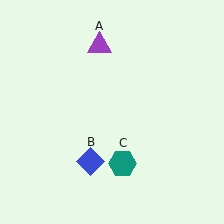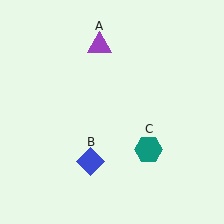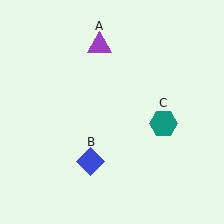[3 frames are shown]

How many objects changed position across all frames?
1 object changed position: teal hexagon (object C).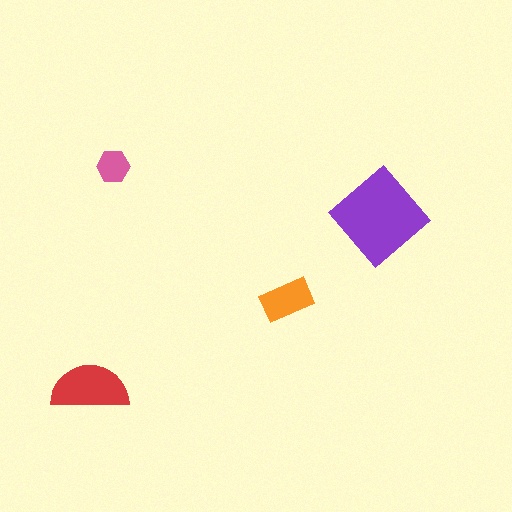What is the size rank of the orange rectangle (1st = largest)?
3rd.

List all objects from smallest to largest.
The pink hexagon, the orange rectangle, the red semicircle, the purple diamond.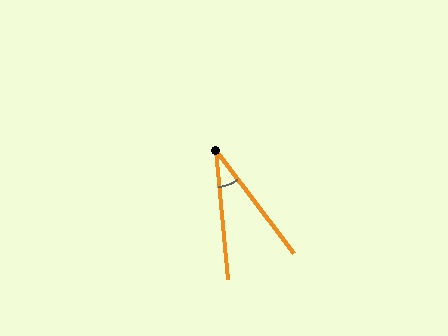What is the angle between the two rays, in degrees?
Approximately 32 degrees.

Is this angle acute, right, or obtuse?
It is acute.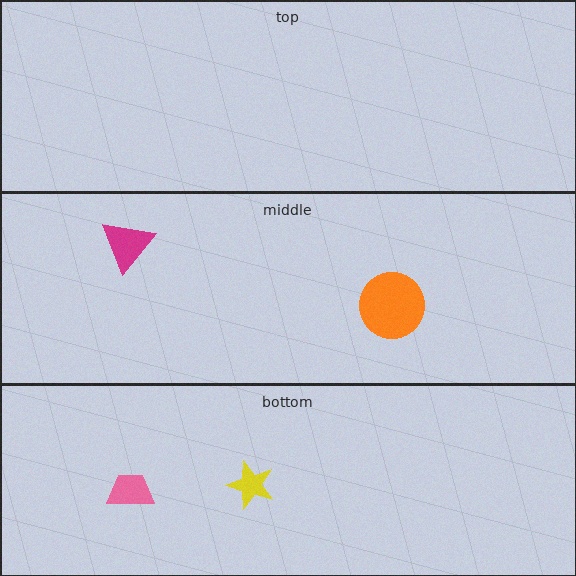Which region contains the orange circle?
The middle region.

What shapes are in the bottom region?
The yellow star, the pink trapezoid.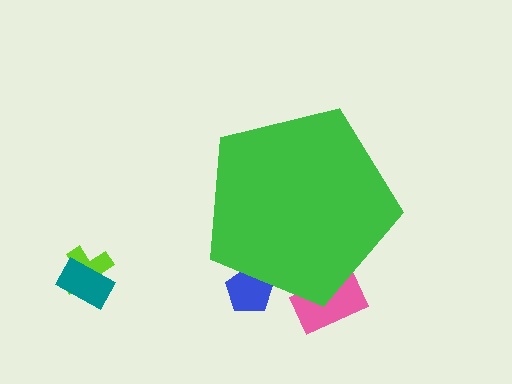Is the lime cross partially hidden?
No, the lime cross is fully visible.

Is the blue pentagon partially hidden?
Yes, the blue pentagon is partially hidden behind the green pentagon.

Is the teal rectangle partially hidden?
No, the teal rectangle is fully visible.